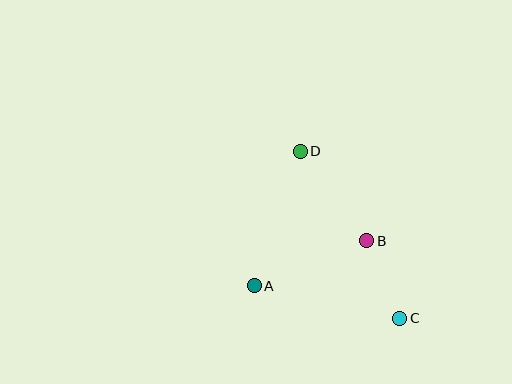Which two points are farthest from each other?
Points C and D are farthest from each other.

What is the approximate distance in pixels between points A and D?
The distance between A and D is approximately 142 pixels.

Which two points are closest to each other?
Points B and C are closest to each other.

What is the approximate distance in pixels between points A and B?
The distance between A and B is approximately 122 pixels.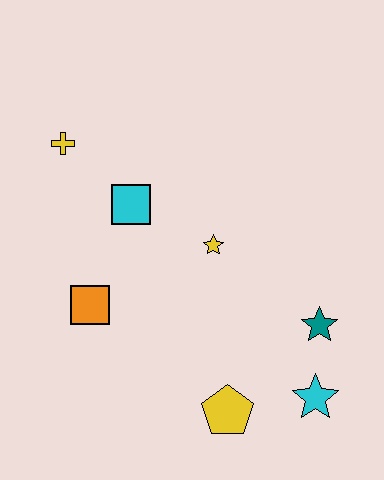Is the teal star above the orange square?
No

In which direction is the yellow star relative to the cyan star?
The yellow star is above the cyan star.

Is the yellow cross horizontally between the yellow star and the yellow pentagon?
No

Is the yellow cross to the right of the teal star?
No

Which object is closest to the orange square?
The cyan square is closest to the orange square.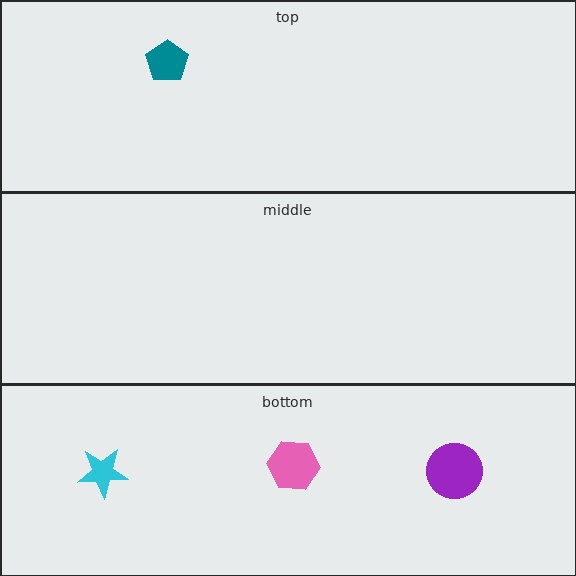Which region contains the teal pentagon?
The top region.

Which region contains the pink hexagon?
The bottom region.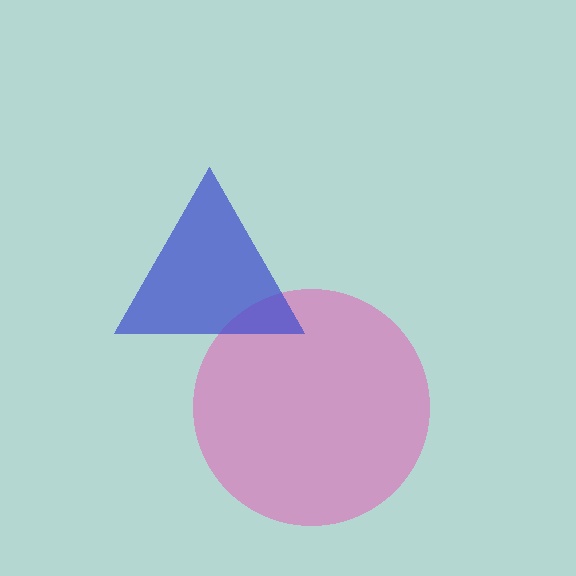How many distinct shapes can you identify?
There are 2 distinct shapes: a pink circle, a blue triangle.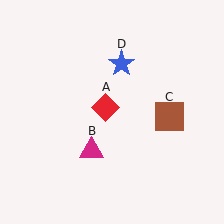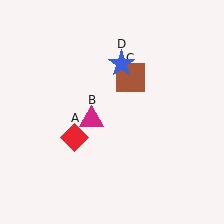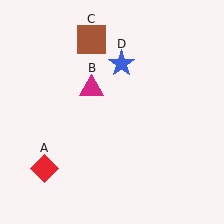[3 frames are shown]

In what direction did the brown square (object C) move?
The brown square (object C) moved up and to the left.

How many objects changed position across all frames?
3 objects changed position: red diamond (object A), magenta triangle (object B), brown square (object C).